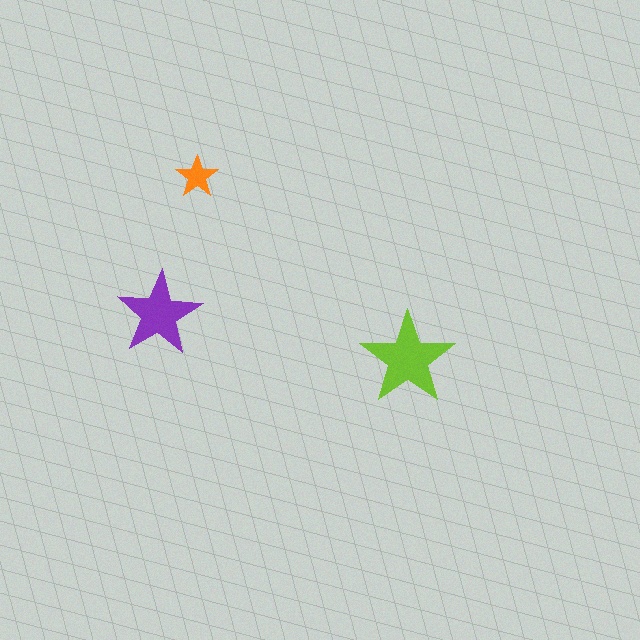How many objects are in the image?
There are 3 objects in the image.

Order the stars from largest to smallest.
the lime one, the purple one, the orange one.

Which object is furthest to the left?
The purple star is leftmost.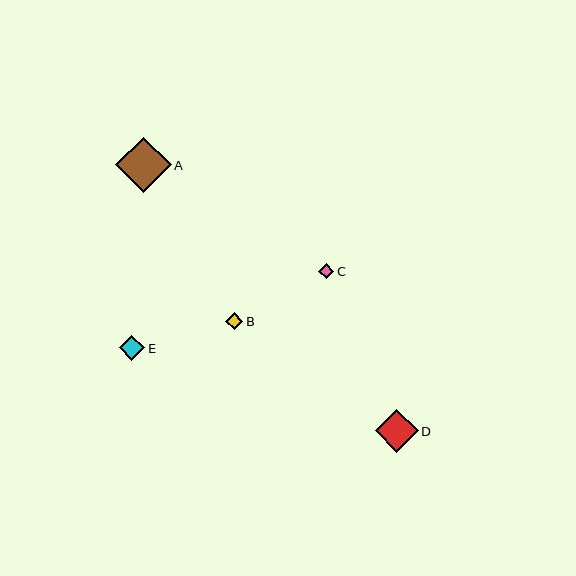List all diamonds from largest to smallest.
From largest to smallest: A, D, E, B, C.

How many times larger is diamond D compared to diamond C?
Diamond D is approximately 2.8 times the size of diamond C.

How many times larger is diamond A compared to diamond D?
Diamond A is approximately 1.3 times the size of diamond D.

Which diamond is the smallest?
Diamond C is the smallest with a size of approximately 15 pixels.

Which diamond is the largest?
Diamond A is the largest with a size of approximately 56 pixels.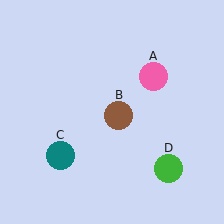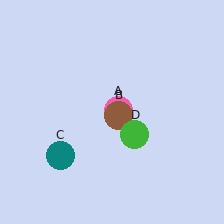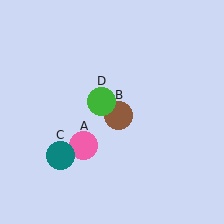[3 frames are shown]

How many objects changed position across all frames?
2 objects changed position: pink circle (object A), green circle (object D).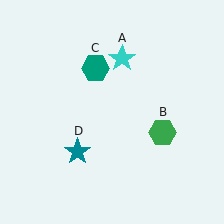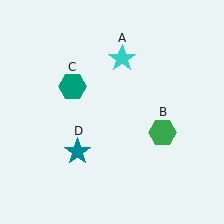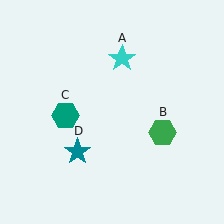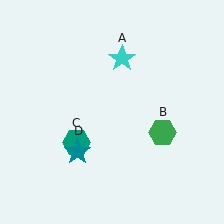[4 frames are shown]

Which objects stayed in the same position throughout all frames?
Cyan star (object A) and green hexagon (object B) and teal star (object D) remained stationary.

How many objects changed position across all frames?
1 object changed position: teal hexagon (object C).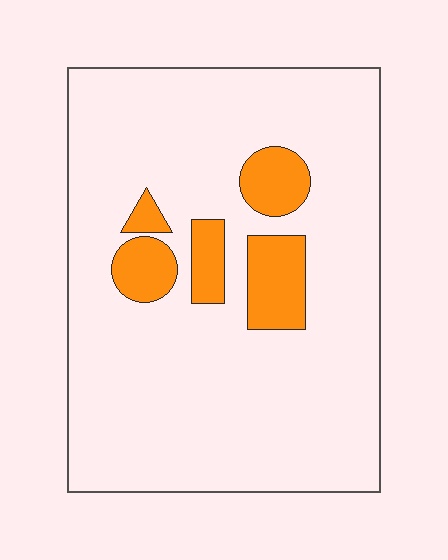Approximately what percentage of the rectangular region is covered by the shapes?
Approximately 15%.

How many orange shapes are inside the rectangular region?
5.